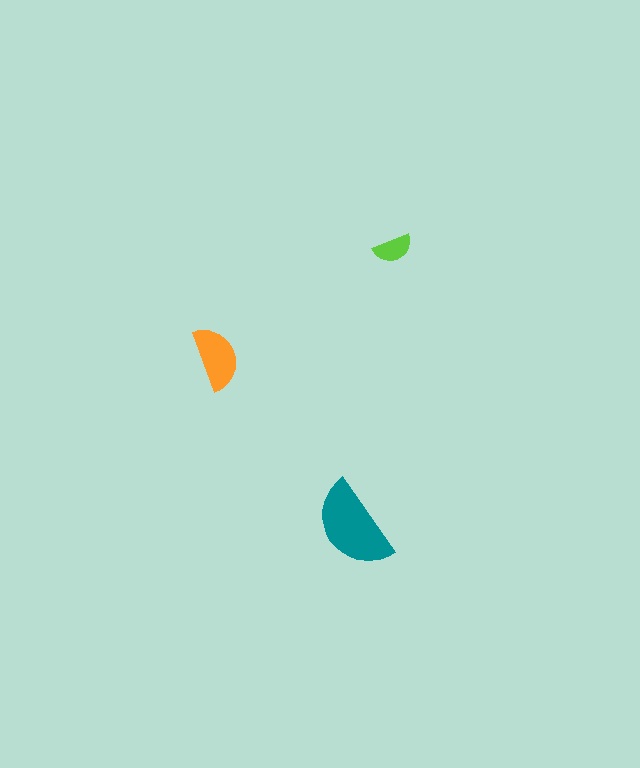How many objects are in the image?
There are 3 objects in the image.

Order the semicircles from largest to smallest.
the teal one, the orange one, the lime one.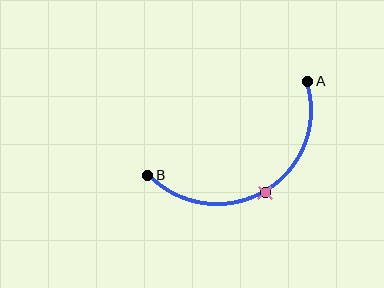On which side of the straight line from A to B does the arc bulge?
The arc bulges below the straight line connecting A and B.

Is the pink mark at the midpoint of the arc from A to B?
Yes. The pink mark lies on the arc at equal arc-length from both A and B — it is the arc midpoint.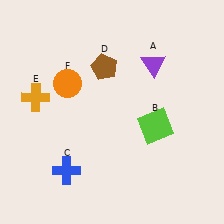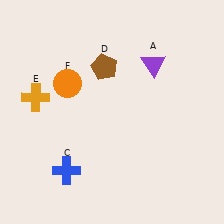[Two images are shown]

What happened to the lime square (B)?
The lime square (B) was removed in Image 2. It was in the bottom-right area of Image 1.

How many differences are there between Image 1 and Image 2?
There is 1 difference between the two images.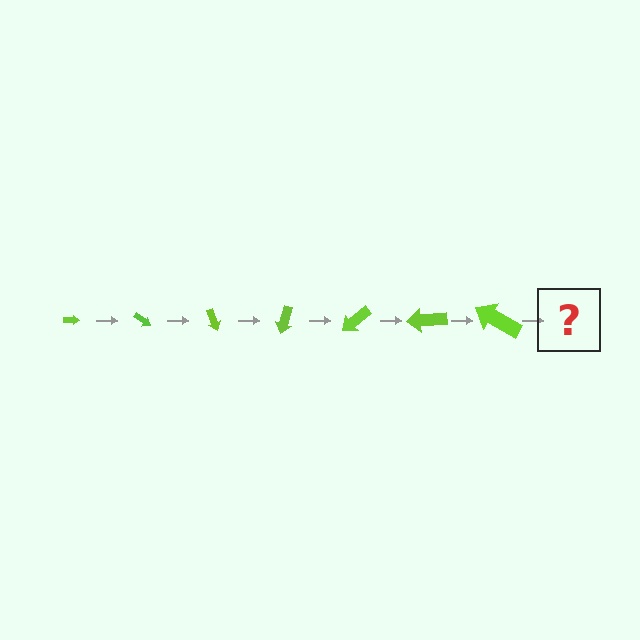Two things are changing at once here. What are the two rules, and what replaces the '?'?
The two rules are that the arrow grows larger each step and it rotates 35 degrees each step. The '?' should be an arrow, larger than the previous one and rotated 245 degrees from the start.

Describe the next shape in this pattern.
It should be an arrow, larger than the previous one and rotated 245 degrees from the start.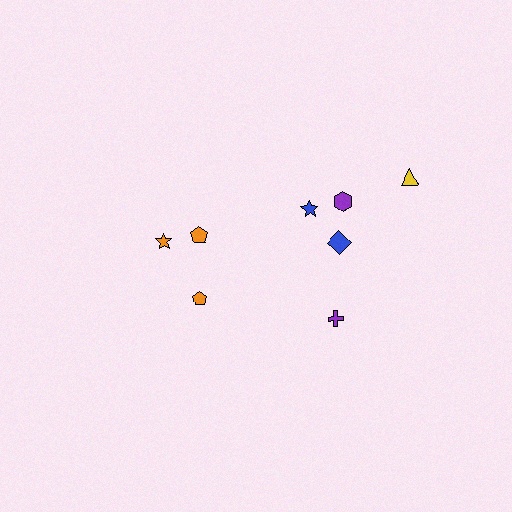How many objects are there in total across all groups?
There are 8 objects.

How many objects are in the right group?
There are 5 objects.